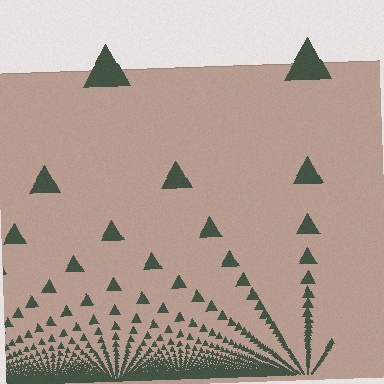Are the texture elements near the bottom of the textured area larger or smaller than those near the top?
Smaller. The gradient is inverted — elements near the bottom are smaller and denser.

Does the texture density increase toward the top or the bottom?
Density increases toward the bottom.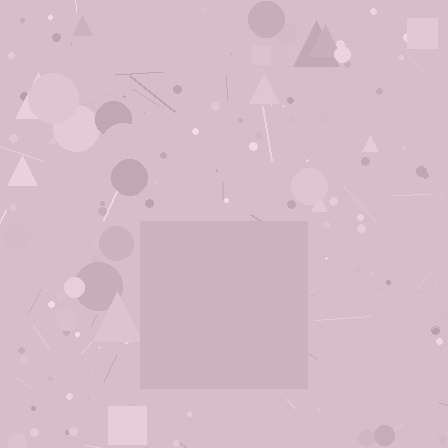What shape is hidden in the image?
A square is hidden in the image.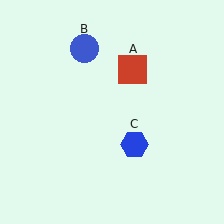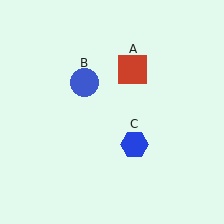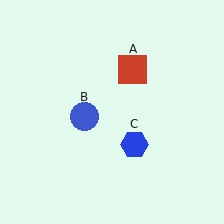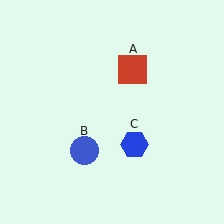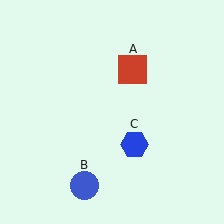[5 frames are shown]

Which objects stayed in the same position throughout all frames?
Red square (object A) and blue hexagon (object C) remained stationary.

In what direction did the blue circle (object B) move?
The blue circle (object B) moved down.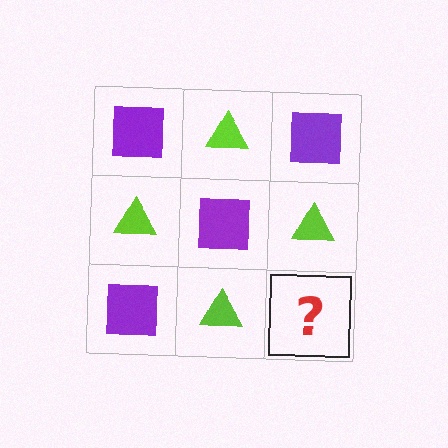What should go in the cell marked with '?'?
The missing cell should contain a purple square.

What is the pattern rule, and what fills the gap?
The rule is that it alternates purple square and lime triangle in a checkerboard pattern. The gap should be filled with a purple square.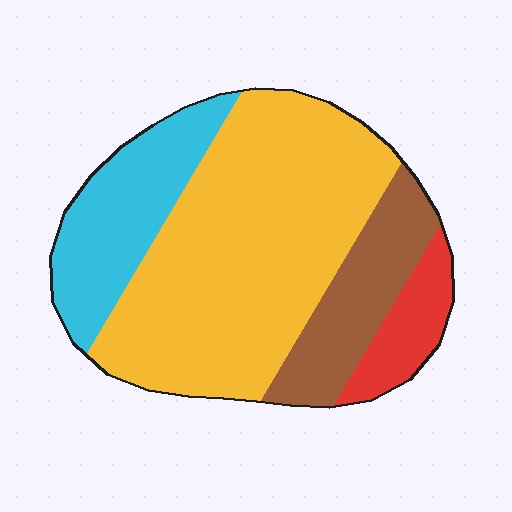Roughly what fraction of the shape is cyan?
Cyan takes up about one fifth (1/5) of the shape.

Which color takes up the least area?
Red, at roughly 10%.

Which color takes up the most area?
Yellow, at roughly 55%.